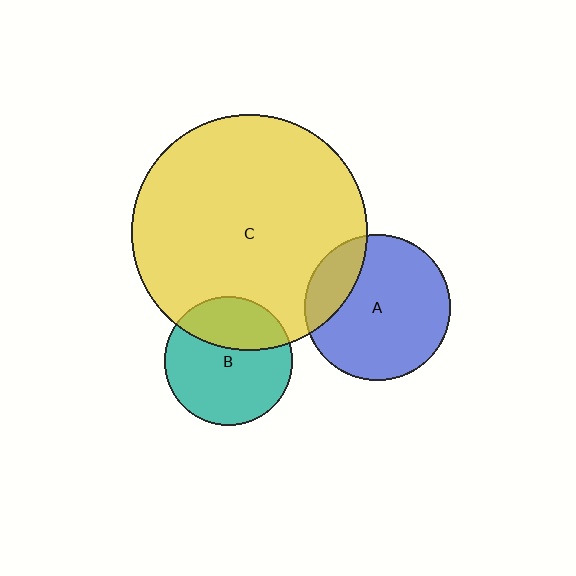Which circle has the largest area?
Circle C (yellow).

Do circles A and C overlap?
Yes.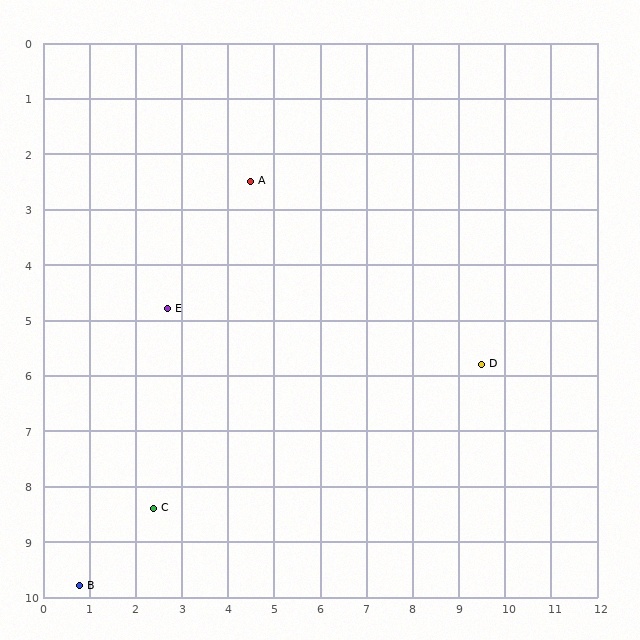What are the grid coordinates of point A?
Point A is at approximately (4.5, 2.5).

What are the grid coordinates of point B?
Point B is at approximately (0.8, 9.8).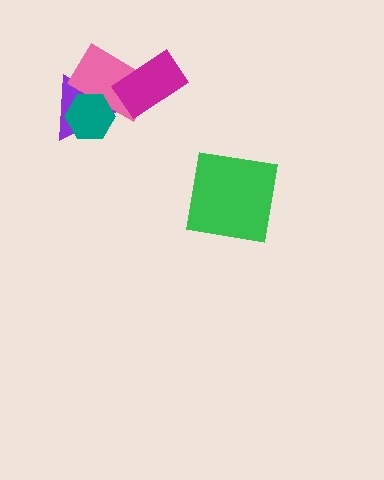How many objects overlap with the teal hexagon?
2 objects overlap with the teal hexagon.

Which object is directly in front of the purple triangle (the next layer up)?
The pink rectangle is directly in front of the purple triangle.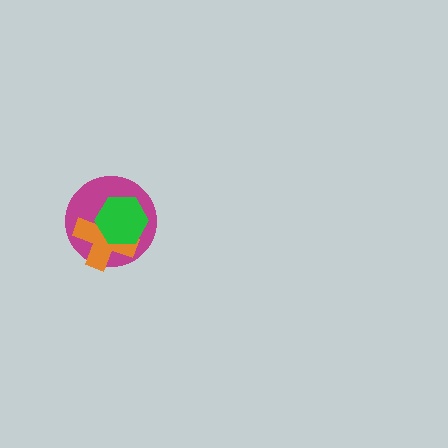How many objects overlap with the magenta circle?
2 objects overlap with the magenta circle.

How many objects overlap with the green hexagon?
2 objects overlap with the green hexagon.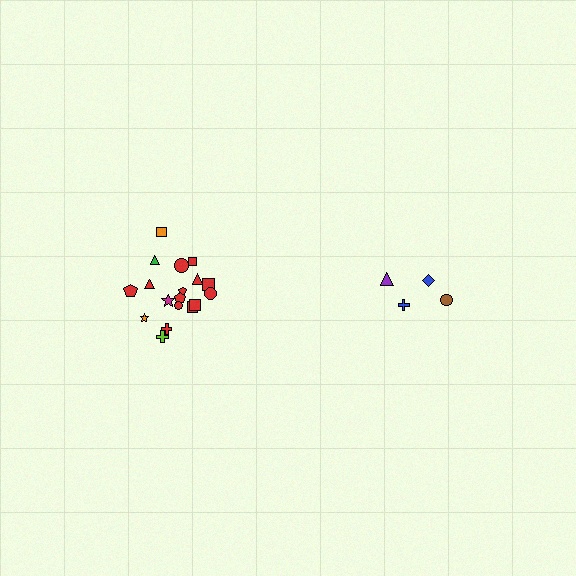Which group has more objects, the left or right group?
The left group.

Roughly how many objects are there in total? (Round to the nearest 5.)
Roughly 20 objects in total.